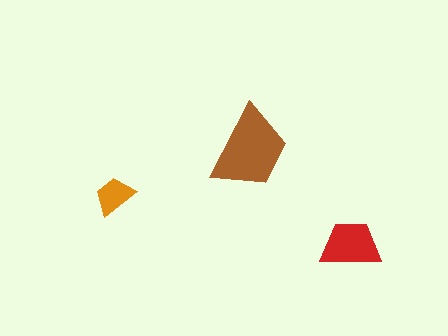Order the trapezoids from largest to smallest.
the brown one, the red one, the orange one.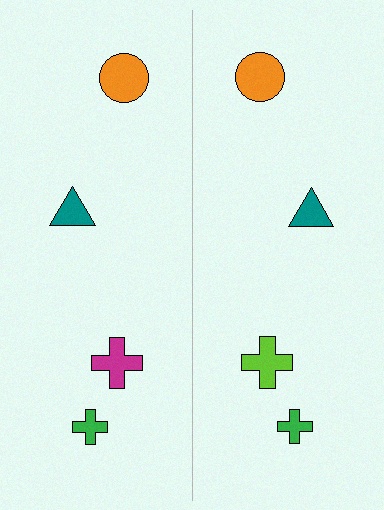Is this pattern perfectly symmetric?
No, the pattern is not perfectly symmetric. The lime cross on the right side breaks the symmetry — its mirror counterpart is magenta.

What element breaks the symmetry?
The lime cross on the right side breaks the symmetry — its mirror counterpart is magenta.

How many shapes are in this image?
There are 8 shapes in this image.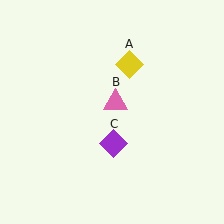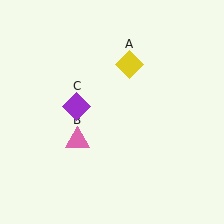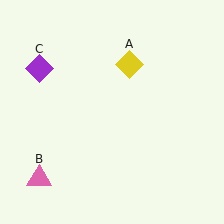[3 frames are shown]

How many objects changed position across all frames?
2 objects changed position: pink triangle (object B), purple diamond (object C).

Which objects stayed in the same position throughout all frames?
Yellow diamond (object A) remained stationary.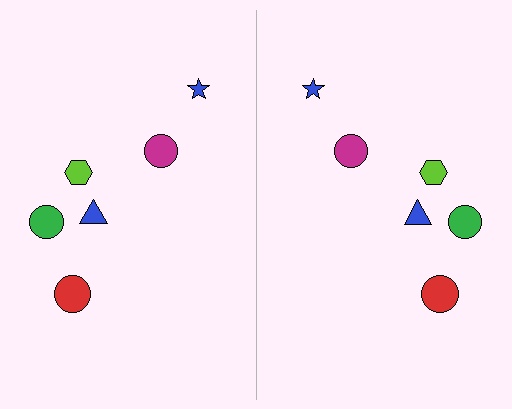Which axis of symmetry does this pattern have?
The pattern has a vertical axis of symmetry running through the center of the image.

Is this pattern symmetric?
Yes, this pattern has bilateral (reflection) symmetry.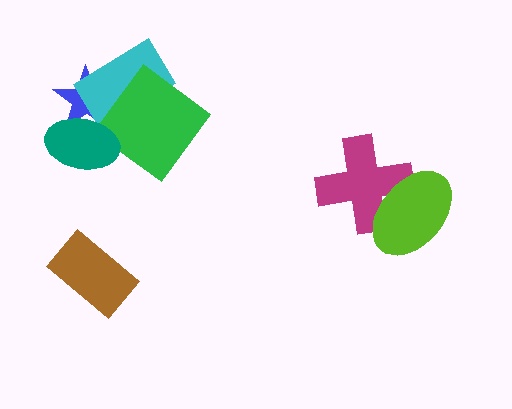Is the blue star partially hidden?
Yes, it is partially covered by another shape.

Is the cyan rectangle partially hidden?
Yes, it is partially covered by another shape.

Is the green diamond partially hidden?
No, no other shape covers it.